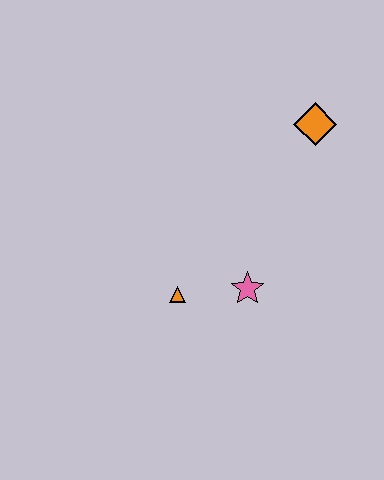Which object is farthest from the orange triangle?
The orange diamond is farthest from the orange triangle.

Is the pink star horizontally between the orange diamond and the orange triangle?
Yes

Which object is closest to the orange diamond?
The pink star is closest to the orange diamond.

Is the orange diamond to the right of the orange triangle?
Yes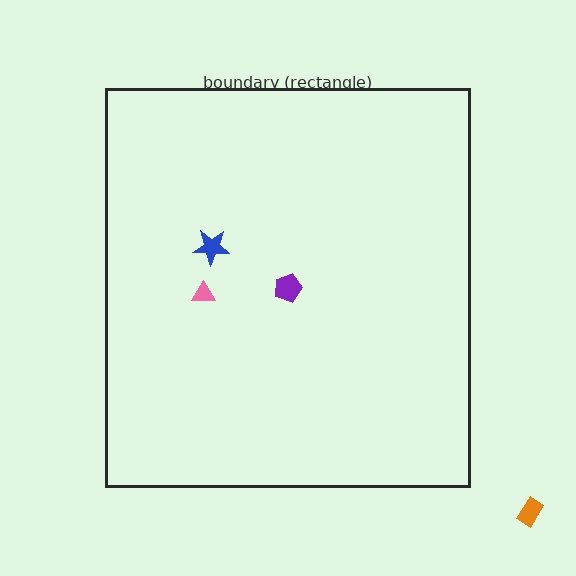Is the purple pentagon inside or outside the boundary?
Inside.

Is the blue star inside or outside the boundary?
Inside.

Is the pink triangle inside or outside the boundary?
Inside.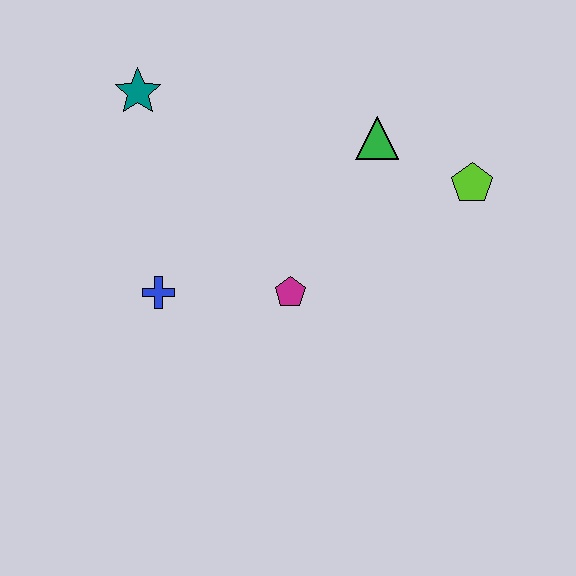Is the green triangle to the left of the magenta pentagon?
No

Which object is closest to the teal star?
The blue cross is closest to the teal star.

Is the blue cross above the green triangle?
No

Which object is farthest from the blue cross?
The lime pentagon is farthest from the blue cross.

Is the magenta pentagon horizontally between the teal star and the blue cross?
No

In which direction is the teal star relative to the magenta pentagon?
The teal star is above the magenta pentagon.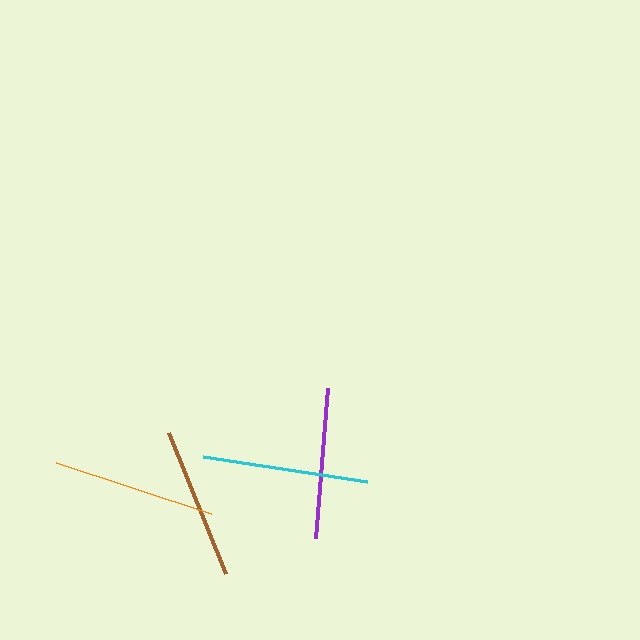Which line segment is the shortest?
The purple line is the shortest at approximately 150 pixels.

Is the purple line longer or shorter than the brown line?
The brown line is longer than the purple line.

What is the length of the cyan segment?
The cyan segment is approximately 165 pixels long.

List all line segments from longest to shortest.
From longest to shortest: cyan, orange, brown, purple.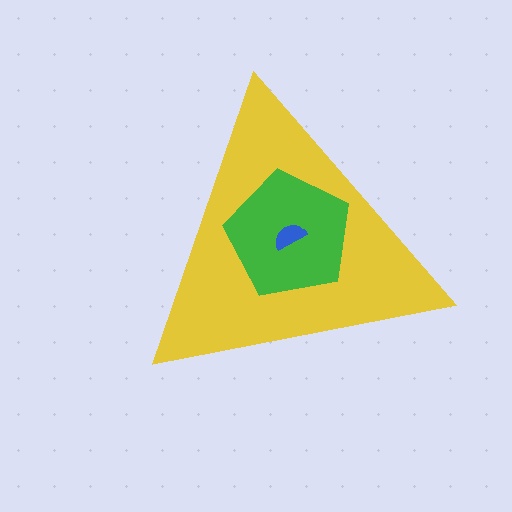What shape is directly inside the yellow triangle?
The green pentagon.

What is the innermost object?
The blue semicircle.